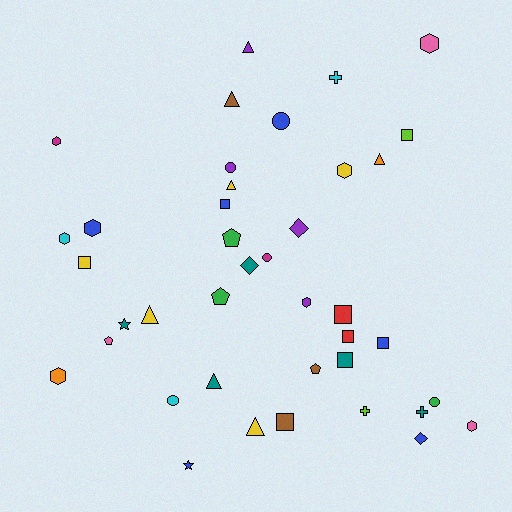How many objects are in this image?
There are 40 objects.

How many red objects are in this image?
There are 2 red objects.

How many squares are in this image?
There are 8 squares.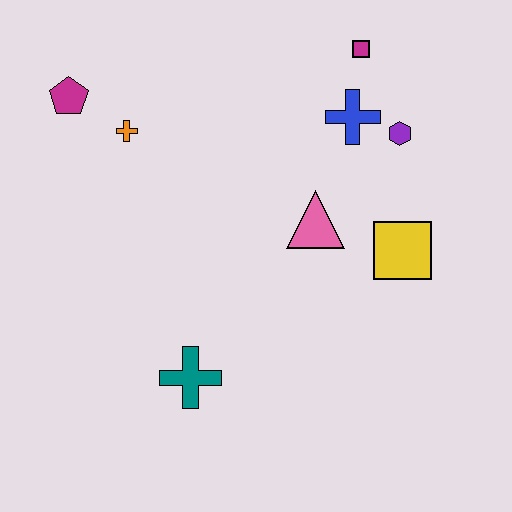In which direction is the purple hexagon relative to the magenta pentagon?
The purple hexagon is to the right of the magenta pentagon.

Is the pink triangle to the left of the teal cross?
No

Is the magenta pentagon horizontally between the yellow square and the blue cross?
No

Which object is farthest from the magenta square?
The teal cross is farthest from the magenta square.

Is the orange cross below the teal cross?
No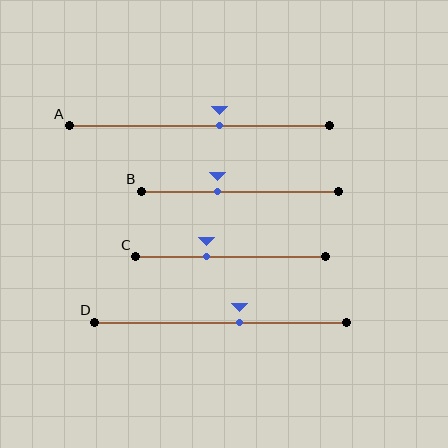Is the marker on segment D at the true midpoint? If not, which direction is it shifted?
No, the marker on segment D is shifted to the right by about 7% of the segment length.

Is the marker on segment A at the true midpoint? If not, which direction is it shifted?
No, the marker on segment A is shifted to the right by about 8% of the segment length.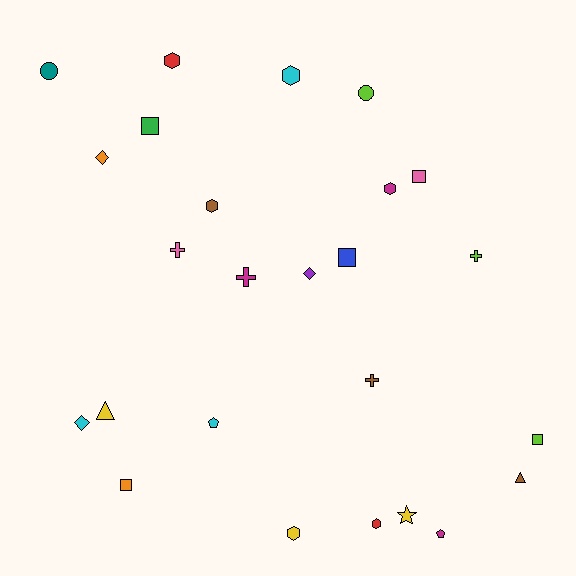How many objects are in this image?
There are 25 objects.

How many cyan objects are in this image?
There are 3 cyan objects.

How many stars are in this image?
There is 1 star.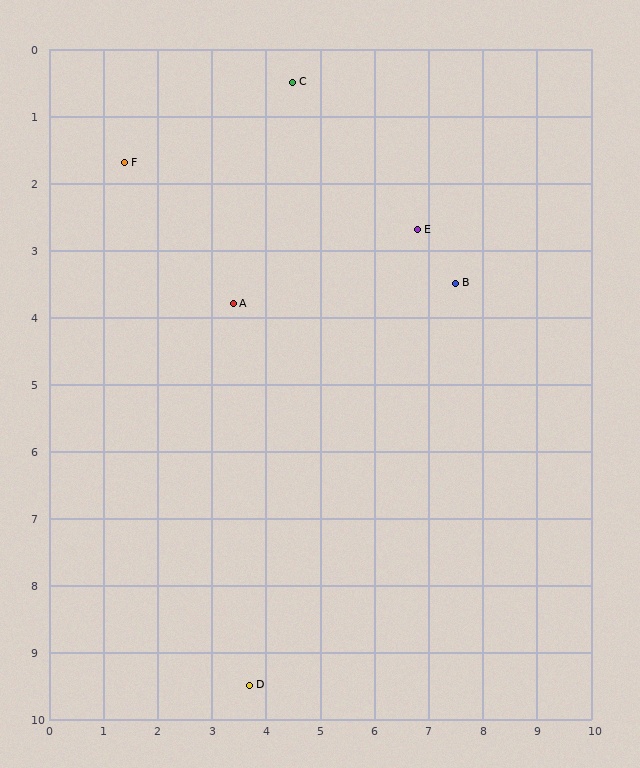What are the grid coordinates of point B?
Point B is at approximately (7.5, 3.5).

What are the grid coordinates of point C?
Point C is at approximately (4.5, 0.5).